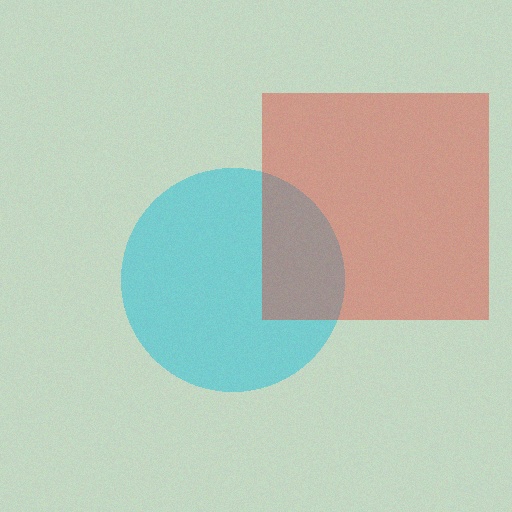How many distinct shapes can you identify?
There are 2 distinct shapes: a cyan circle, a red square.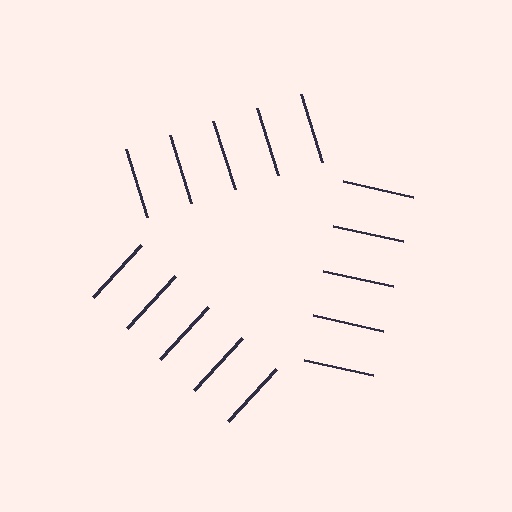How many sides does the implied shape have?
3 sides — the line-ends trace a triangle.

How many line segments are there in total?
15 — 5 along each of the 3 edges.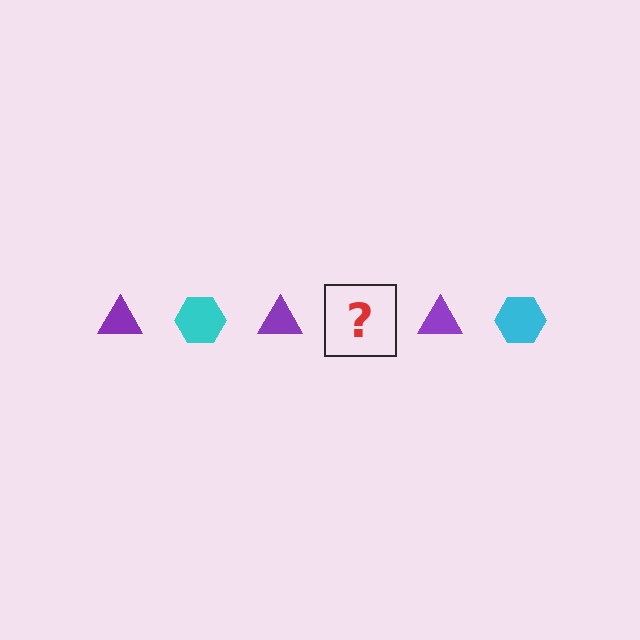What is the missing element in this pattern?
The missing element is a cyan hexagon.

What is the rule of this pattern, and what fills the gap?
The rule is that the pattern alternates between purple triangle and cyan hexagon. The gap should be filled with a cyan hexagon.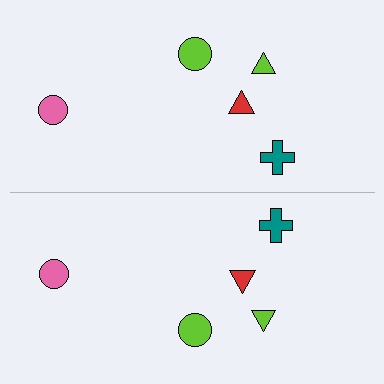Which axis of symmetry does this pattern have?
The pattern has a horizontal axis of symmetry running through the center of the image.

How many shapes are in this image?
There are 10 shapes in this image.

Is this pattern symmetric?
Yes, this pattern has bilateral (reflection) symmetry.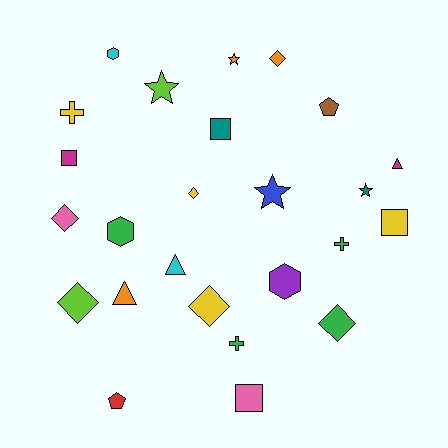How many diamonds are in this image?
There are 6 diamonds.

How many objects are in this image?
There are 25 objects.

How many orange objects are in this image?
There are 3 orange objects.